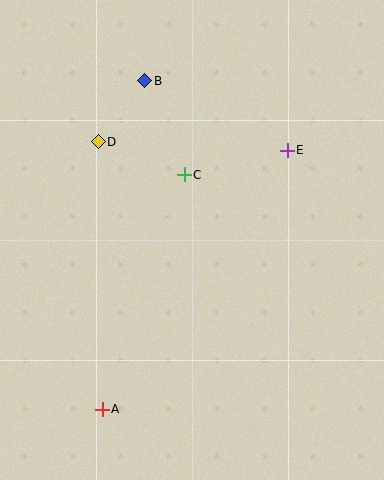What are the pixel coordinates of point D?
Point D is at (98, 142).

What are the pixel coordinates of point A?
Point A is at (102, 409).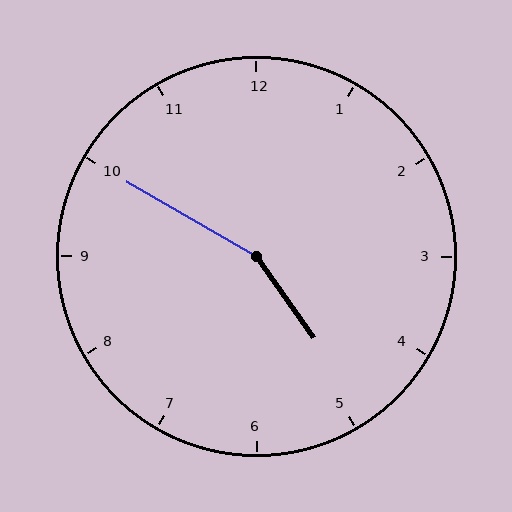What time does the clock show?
4:50.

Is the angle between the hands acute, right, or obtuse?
It is obtuse.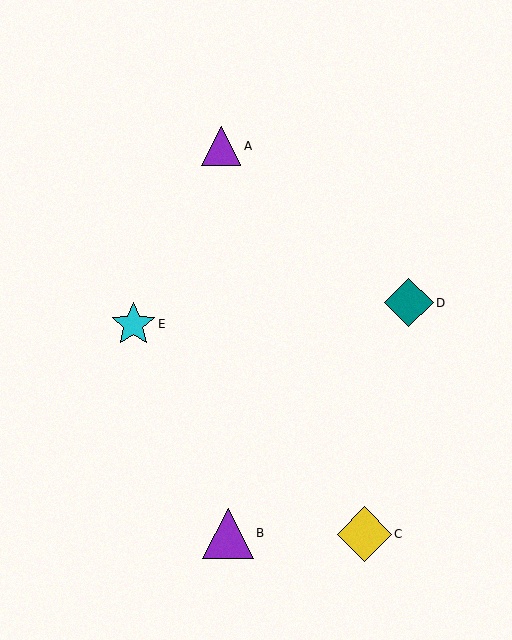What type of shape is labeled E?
Shape E is a cyan star.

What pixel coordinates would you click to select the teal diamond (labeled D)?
Click at (409, 303) to select the teal diamond D.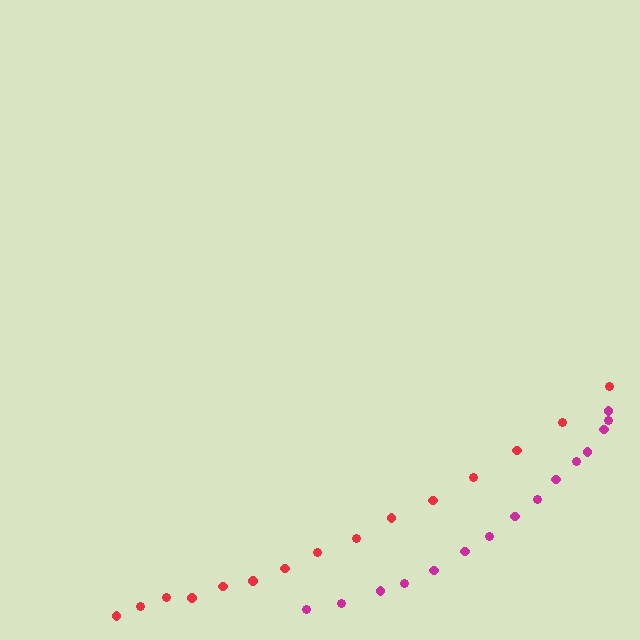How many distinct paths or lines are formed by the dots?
There are 2 distinct paths.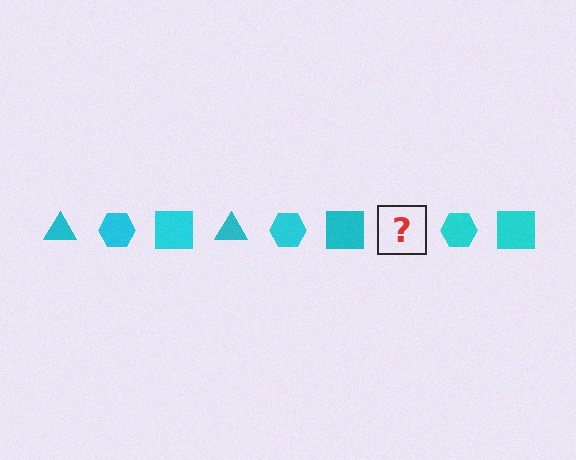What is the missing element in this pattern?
The missing element is a cyan triangle.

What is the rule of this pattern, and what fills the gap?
The rule is that the pattern cycles through triangle, hexagon, square shapes in cyan. The gap should be filled with a cyan triangle.